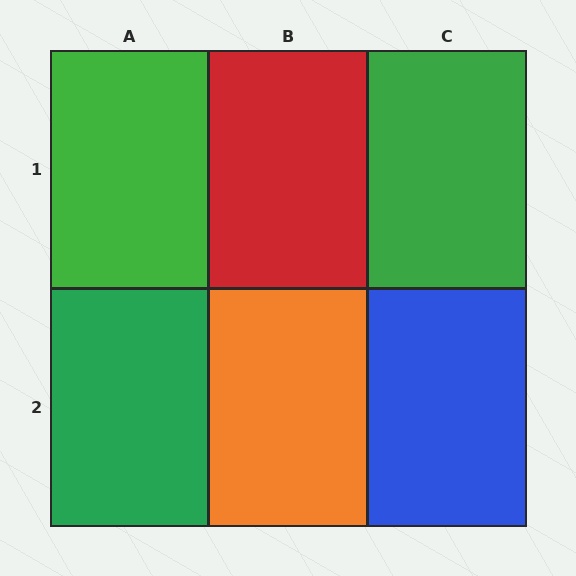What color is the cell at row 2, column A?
Green.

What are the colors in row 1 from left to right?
Green, red, green.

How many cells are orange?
1 cell is orange.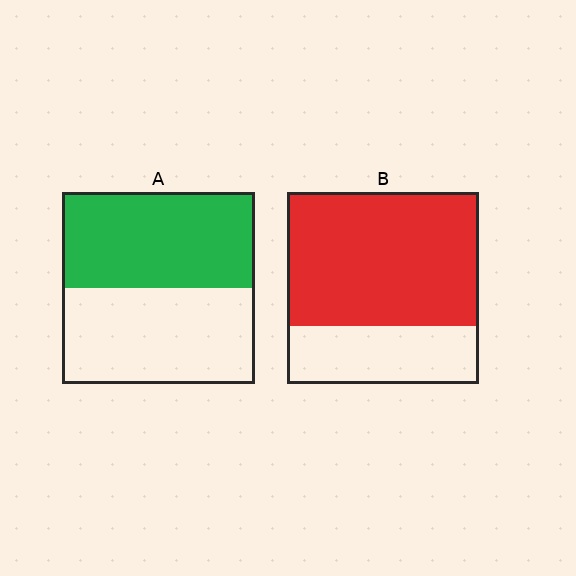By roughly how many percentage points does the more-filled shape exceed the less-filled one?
By roughly 20 percentage points (B over A).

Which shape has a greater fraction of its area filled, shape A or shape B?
Shape B.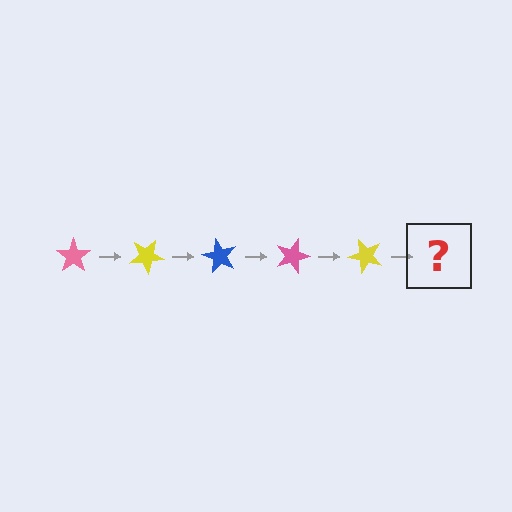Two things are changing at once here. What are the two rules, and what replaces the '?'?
The two rules are that it rotates 30 degrees each step and the color cycles through pink, yellow, and blue. The '?' should be a blue star, rotated 150 degrees from the start.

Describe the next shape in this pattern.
It should be a blue star, rotated 150 degrees from the start.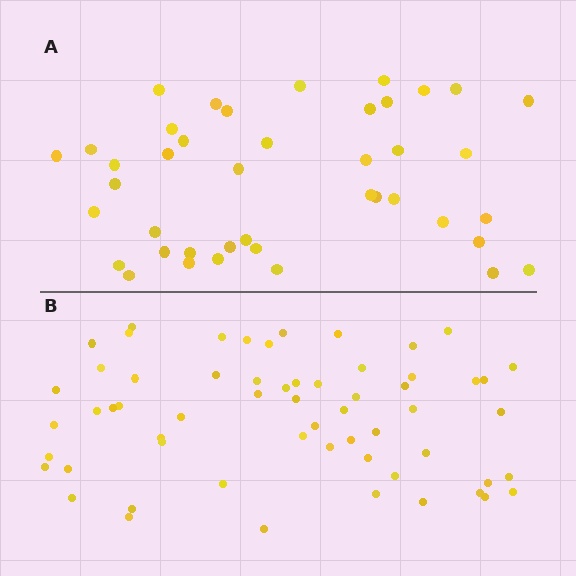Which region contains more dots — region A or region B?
Region B (the bottom region) has more dots.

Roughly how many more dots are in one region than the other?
Region B has approximately 20 more dots than region A.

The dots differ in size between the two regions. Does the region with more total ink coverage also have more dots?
No. Region A has more total ink coverage because its dots are larger, but region B actually contains more individual dots. Total area can be misleading — the number of items is what matters here.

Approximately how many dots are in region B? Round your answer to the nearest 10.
About 60 dots.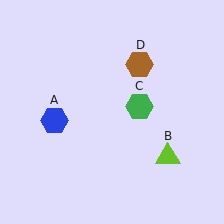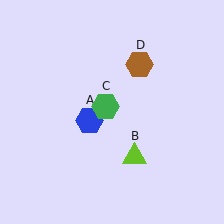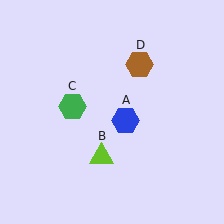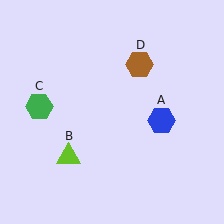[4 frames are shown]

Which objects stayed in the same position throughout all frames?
Brown hexagon (object D) remained stationary.